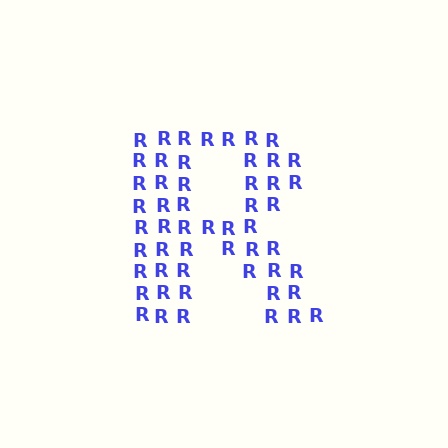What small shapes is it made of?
It is made of small letter R's.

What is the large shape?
The large shape is the letter R.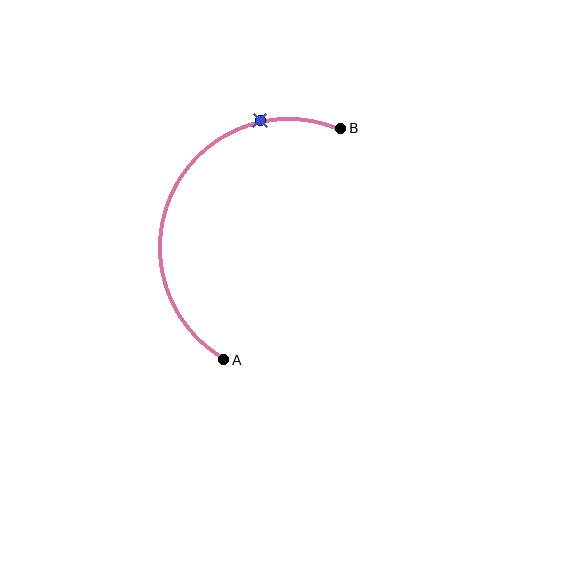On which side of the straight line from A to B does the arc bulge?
The arc bulges to the left of the straight line connecting A and B.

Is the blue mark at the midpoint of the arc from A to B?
No. The blue mark lies on the arc but is closer to endpoint B. The arc midpoint would be at the point on the curve equidistant along the arc from both A and B.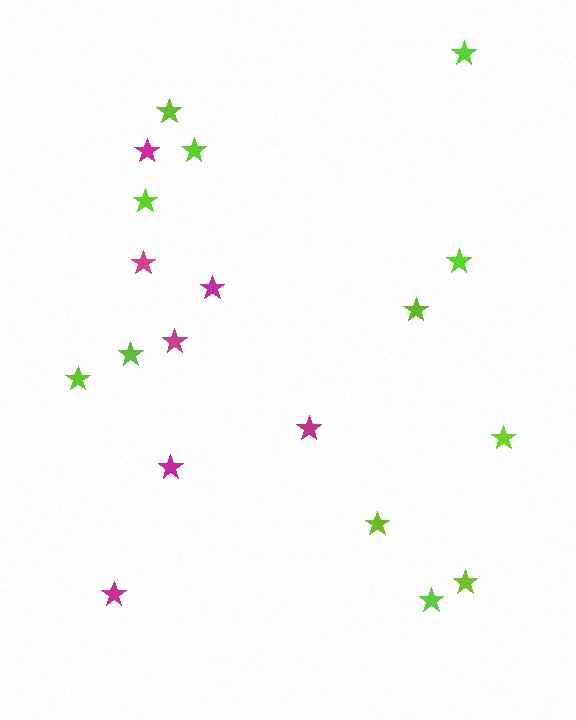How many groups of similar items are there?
There are 2 groups: one group of magenta stars (7) and one group of lime stars (12).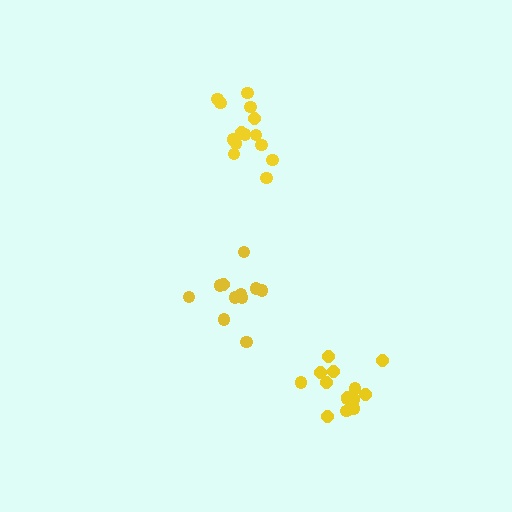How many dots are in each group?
Group 1: 11 dots, Group 2: 14 dots, Group 3: 14 dots (39 total).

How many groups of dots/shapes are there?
There are 3 groups.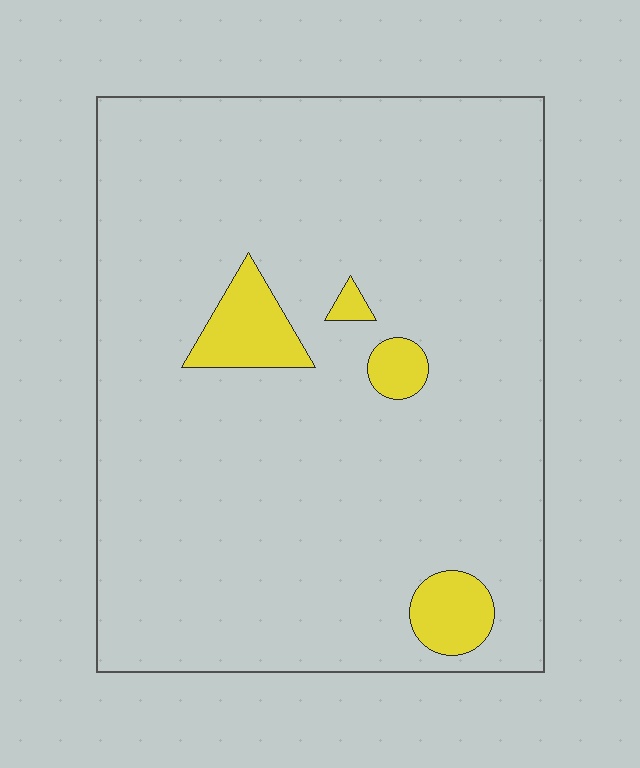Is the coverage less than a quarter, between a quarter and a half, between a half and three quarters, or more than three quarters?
Less than a quarter.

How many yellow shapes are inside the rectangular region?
4.